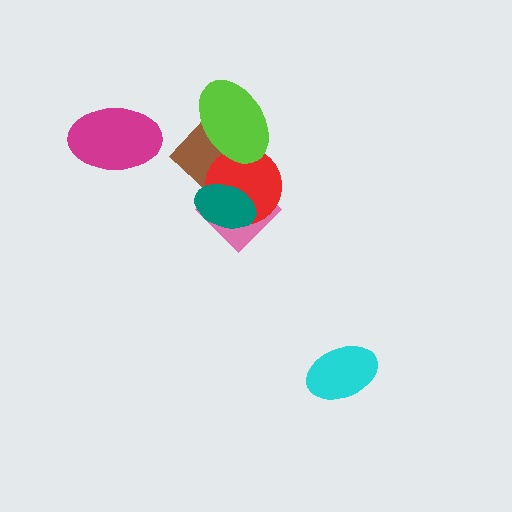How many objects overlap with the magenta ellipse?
0 objects overlap with the magenta ellipse.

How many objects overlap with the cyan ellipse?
0 objects overlap with the cyan ellipse.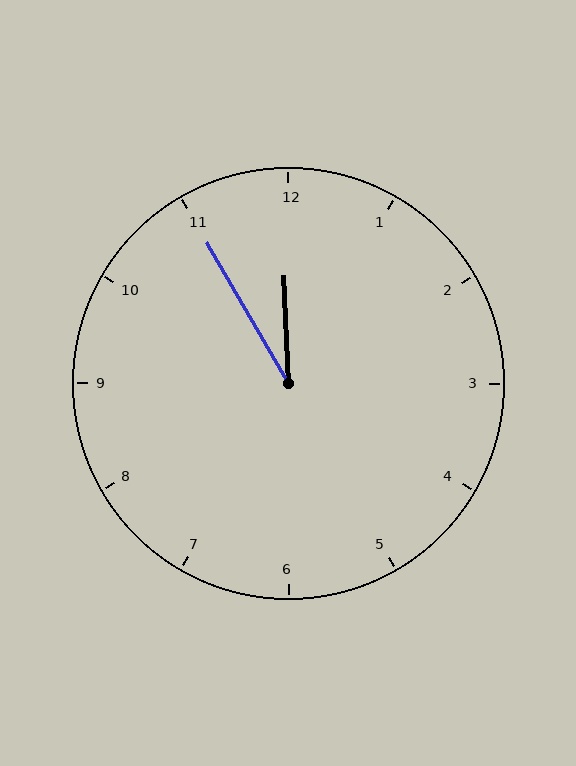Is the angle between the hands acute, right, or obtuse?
It is acute.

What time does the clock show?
11:55.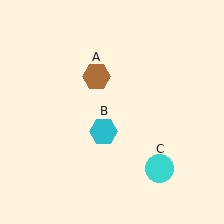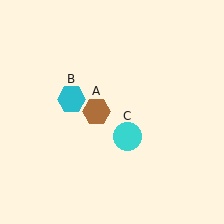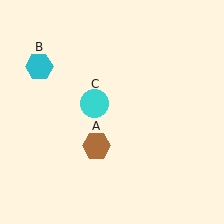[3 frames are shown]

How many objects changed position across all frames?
3 objects changed position: brown hexagon (object A), cyan hexagon (object B), cyan circle (object C).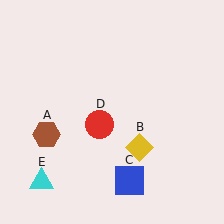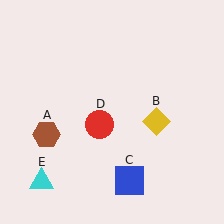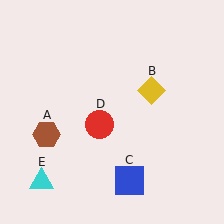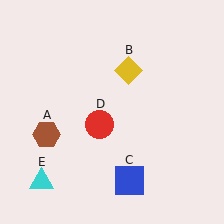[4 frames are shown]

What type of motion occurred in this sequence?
The yellow diamond (object B) rotated counterclockwise around the center of the scene.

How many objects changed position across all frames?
1 object changed position: yellow diamond (object B).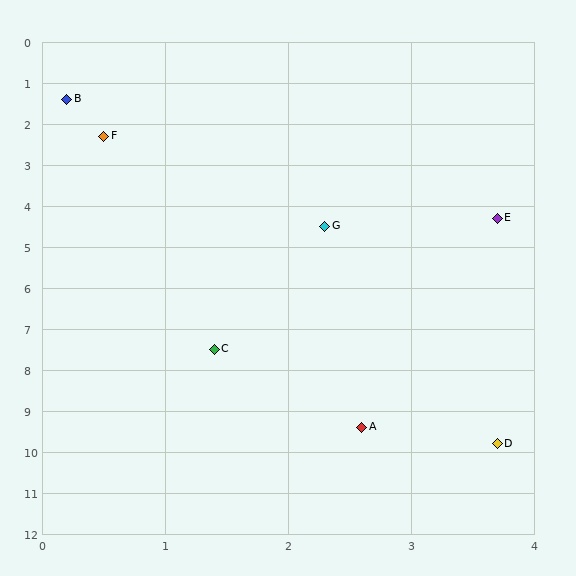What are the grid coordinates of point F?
Point F is at approximately (0.5, 2.3).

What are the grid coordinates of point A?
Point A is at approximately (2.6, 9.4).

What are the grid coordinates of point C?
Point C is at approximately (1.4, 7.5).